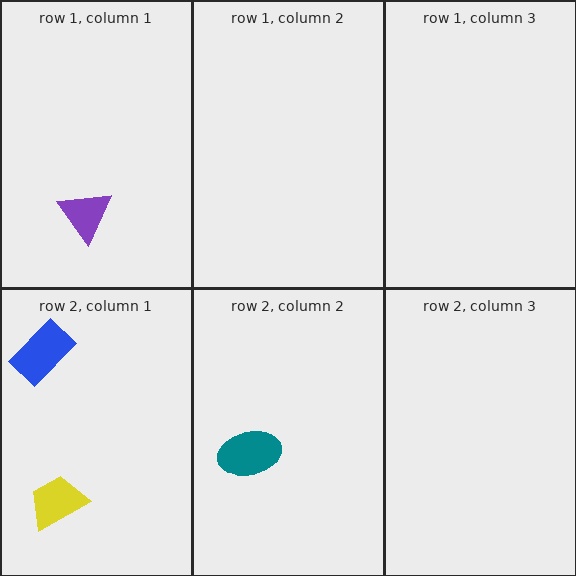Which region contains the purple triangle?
The row 1, column 1 region.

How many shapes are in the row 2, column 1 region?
2.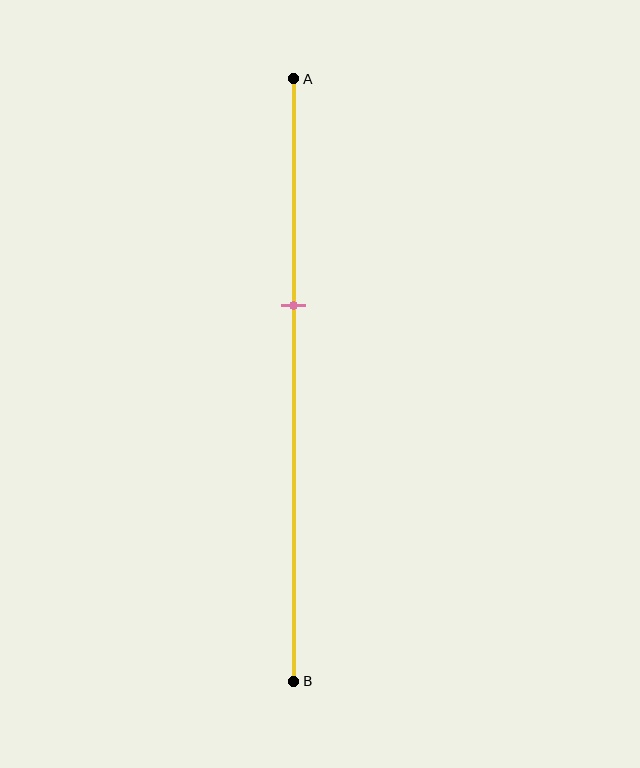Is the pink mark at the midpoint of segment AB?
No, the mark is at about 40% from A, not at the 50% midpoint.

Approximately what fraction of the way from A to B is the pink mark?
The pink mark is approximately 40% of the way from A to B.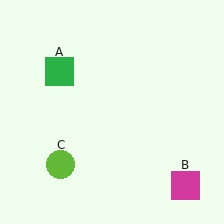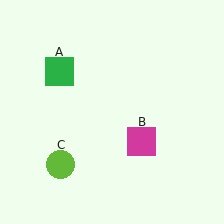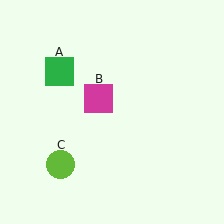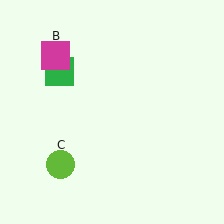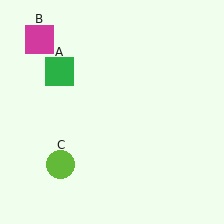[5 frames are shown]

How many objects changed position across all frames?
1 object changed position: magenta square (object B).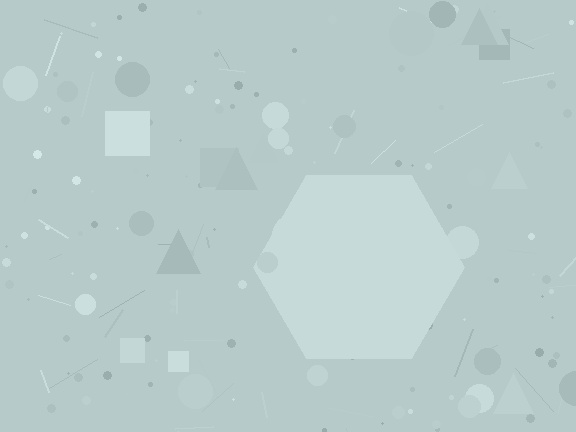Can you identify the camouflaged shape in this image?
The camouflaged shape is a hexagon.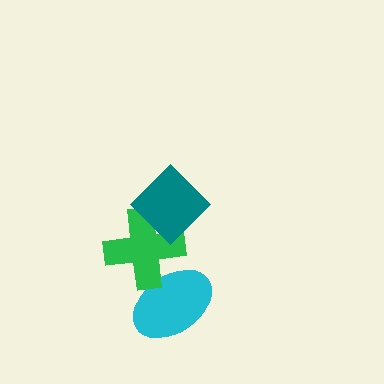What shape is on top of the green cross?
The teal diamond is on top of the green cross.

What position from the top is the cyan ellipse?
The cyan ellipse is 3rd from the top.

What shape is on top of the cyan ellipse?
The green cross is on top of the cyan ellipse.